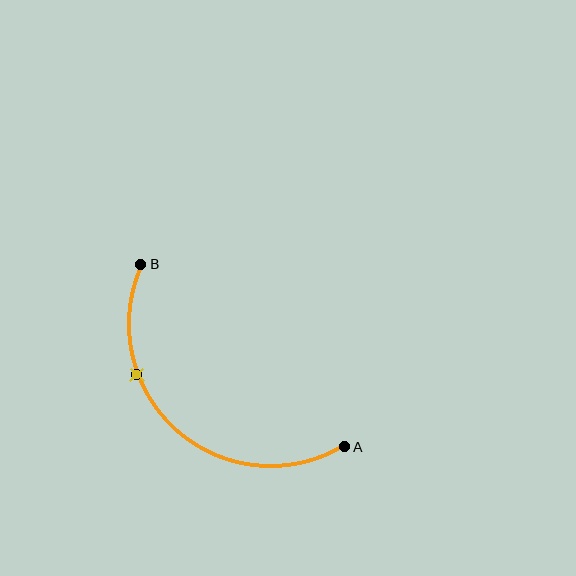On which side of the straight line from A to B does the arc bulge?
The arc bulges below and to the left of the straight line connecting A and B.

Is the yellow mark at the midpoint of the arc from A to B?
No. The yellow mark lies on the arc but is closer to endpoint B. The arc midpoint would be at the point on the curve equidistant along the arc from both A and B.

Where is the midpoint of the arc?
The arc midpoint is the point on the curve farthest from the straight line joining A and B. It sits below and to the left of that line.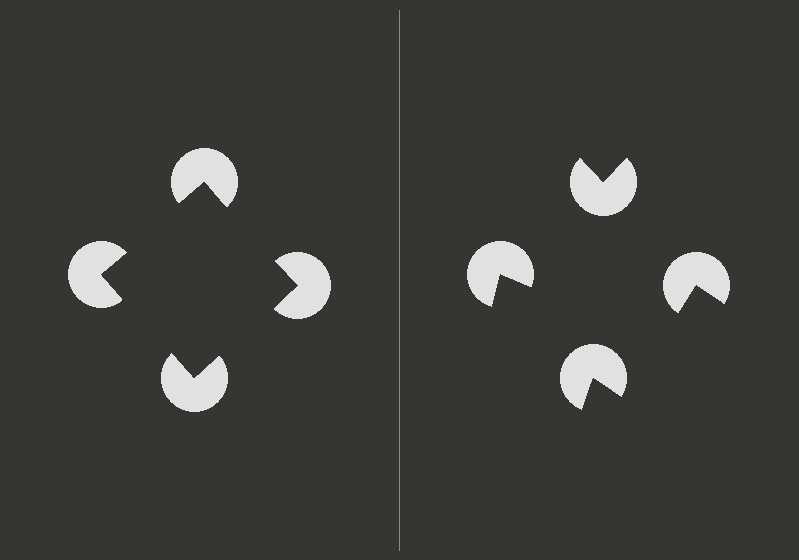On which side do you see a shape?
An illusory square appears on the left side. On the right side the wedge cuts are rotated, so no coherent shape forms.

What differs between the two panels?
The pac-man discs are positioned identically on both sides; only the wedge orientations differ. On the left they align to a square; on the right they are misaligned.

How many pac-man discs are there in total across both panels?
8 — 4 on each side.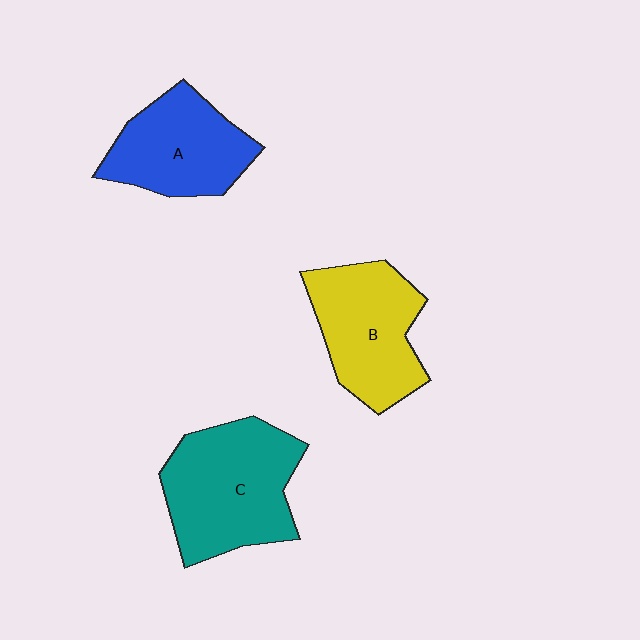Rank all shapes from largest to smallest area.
From largest to smallest: C (teal), B (yellow), A (blue).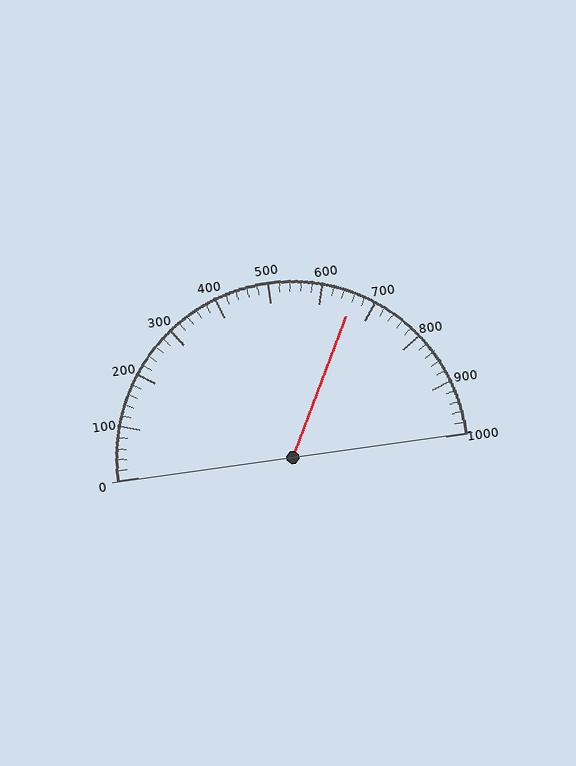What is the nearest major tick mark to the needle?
The nearest major tick mark is 700.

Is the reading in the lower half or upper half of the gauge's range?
The reading is in the upper half of the range (0 to 1000).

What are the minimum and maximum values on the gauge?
The gauge ranges from 0 to 1000.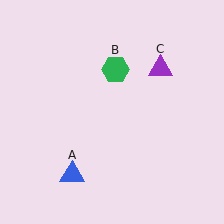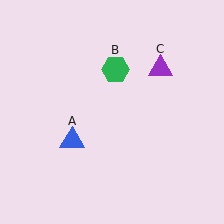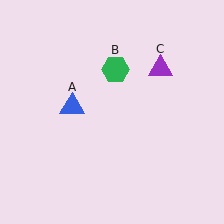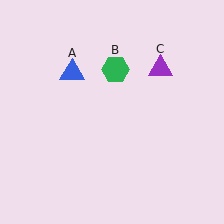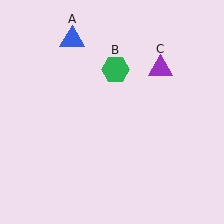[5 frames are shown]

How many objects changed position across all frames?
1 object changed position: blue triangle (object A).